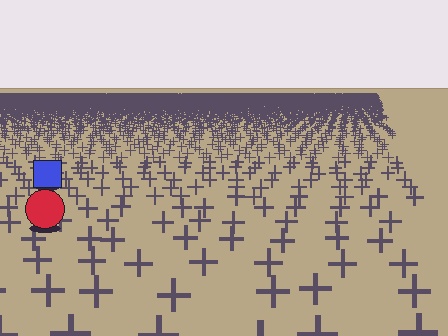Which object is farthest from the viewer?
The blue square is farthest from the viewer. It appears smaller and the ground texture around it is denser.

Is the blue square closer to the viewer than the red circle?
No. The red circle is closer — you can tell from the texture gradient: the ground texture is coarser near it.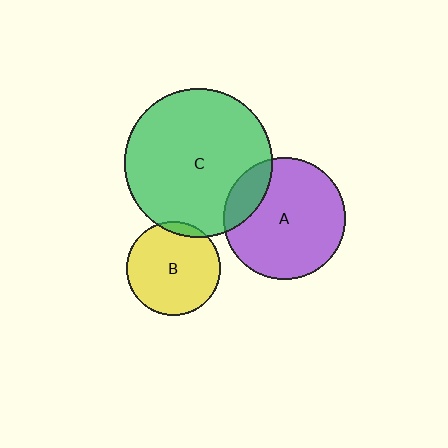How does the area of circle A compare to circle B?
Approximately 1.7 times.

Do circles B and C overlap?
Yes.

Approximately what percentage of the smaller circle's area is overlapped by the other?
Approximately 5%.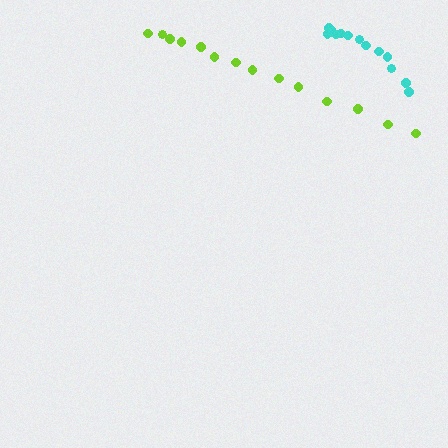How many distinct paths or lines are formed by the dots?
There are 2 distinct paths.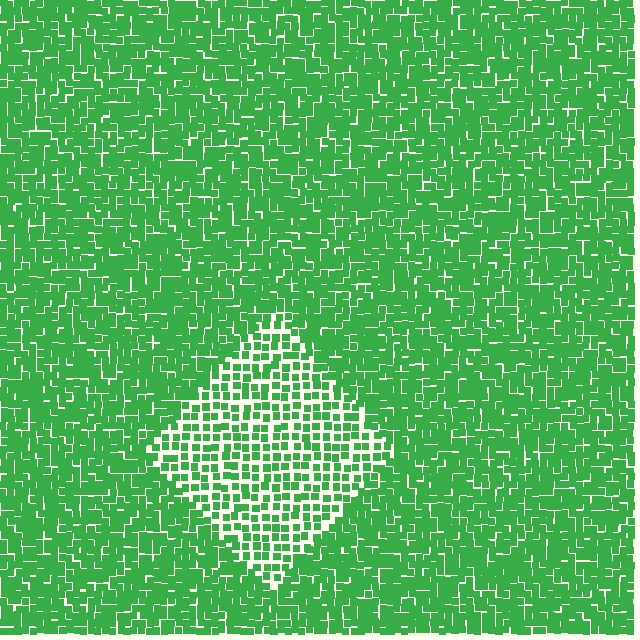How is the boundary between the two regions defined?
The boundary is defined by a change in element density (approximately 1.9x ratio). All elements are the same color, size, and shape.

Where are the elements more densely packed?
The elements are more densely packed outside the diamond boundary.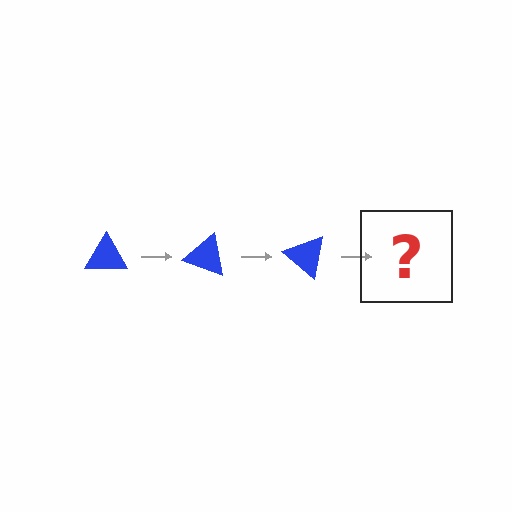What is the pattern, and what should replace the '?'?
The pattern is that the triangle rotates 20 degrees each step. The '?' should be a blue triangle rotated 60 degrees.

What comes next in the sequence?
The next element should be a blue triangle rotated 60 degrees.